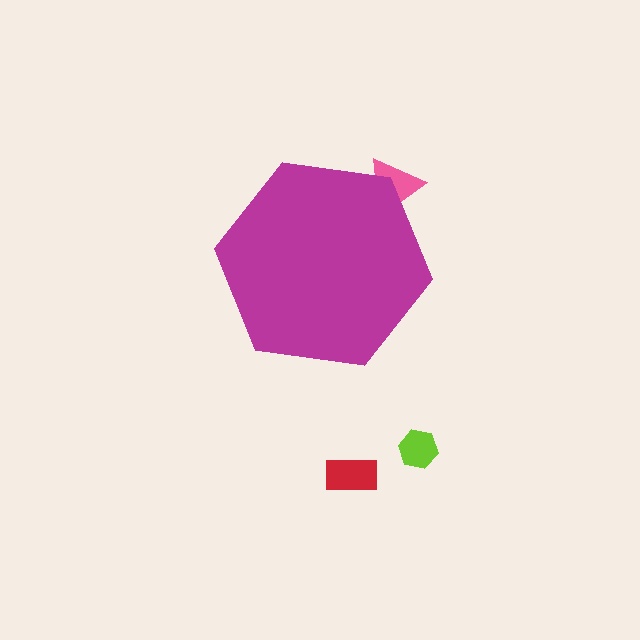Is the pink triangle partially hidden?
Yes, the pink triangle is partially hidden behind the magenta hexagon.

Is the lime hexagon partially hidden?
No, the lime hexagon is fully visible.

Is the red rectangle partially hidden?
No, the red rectangle is fully visible.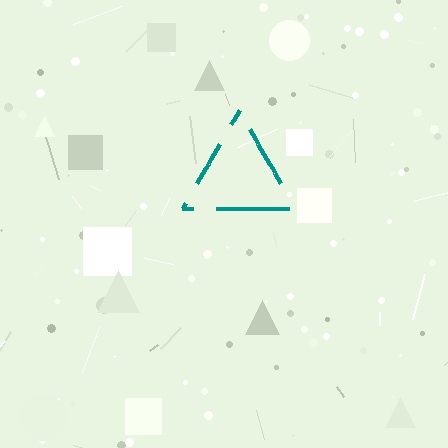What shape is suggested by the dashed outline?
The dashed outline suggests a triangle.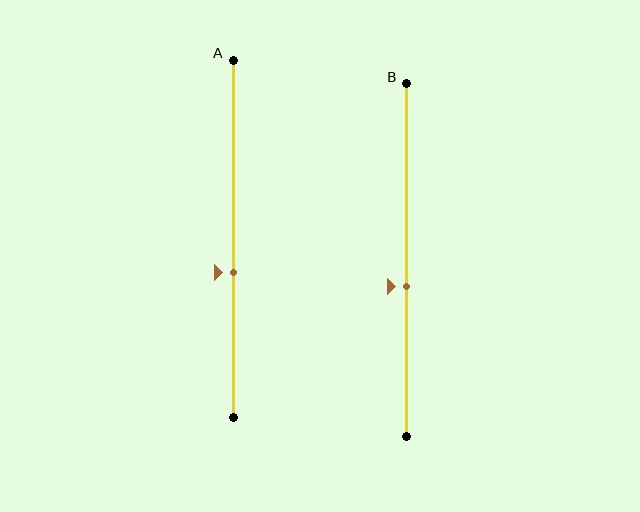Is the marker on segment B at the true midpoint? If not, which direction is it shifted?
No, the marker on segment B is shifted downward by about 7% of the segment length.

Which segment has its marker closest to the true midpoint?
Segment B has its marker closest to the true midpoint.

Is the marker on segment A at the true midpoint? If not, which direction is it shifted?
No, the marker on segment A is shifted downward by about 10% of the segment length.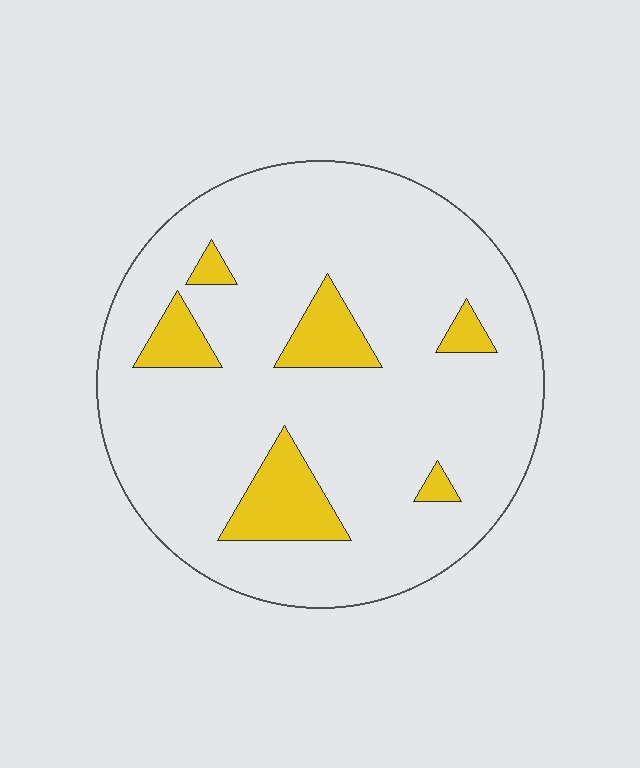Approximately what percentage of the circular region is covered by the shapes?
Approximately 15%.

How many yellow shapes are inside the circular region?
6.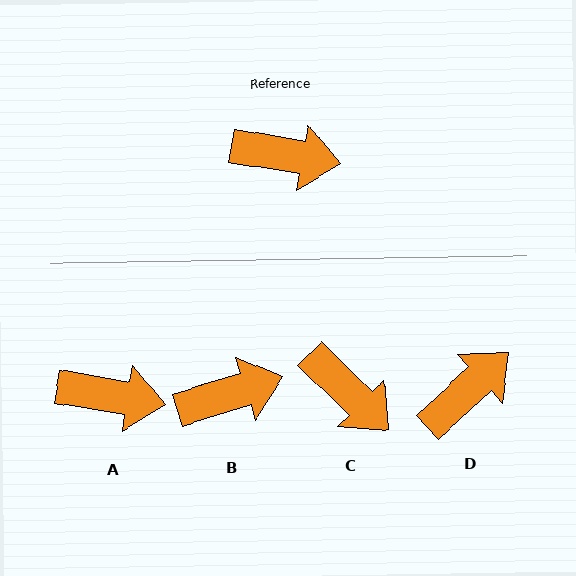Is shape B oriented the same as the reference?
No, it is off by about 27 degrees.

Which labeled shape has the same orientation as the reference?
A.